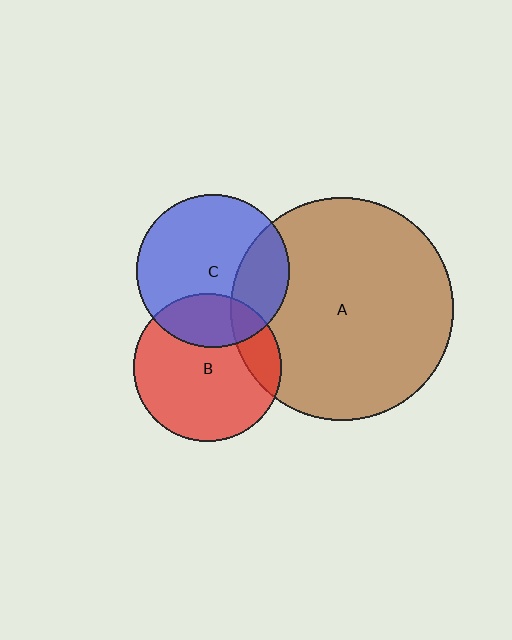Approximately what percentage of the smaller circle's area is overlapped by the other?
Approximately 25%.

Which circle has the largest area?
Circle A (brown).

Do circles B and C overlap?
Yes.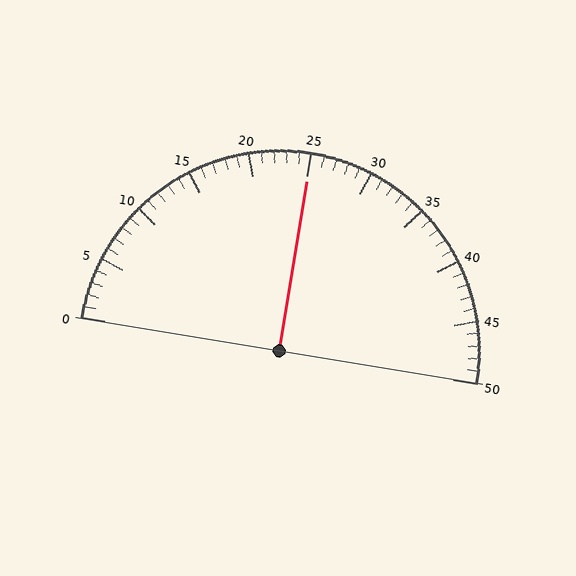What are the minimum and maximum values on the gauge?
The gauge ranges from 0 to 50.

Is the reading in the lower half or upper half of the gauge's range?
The reading is in the upper half of the range (0 to 50).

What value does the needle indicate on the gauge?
The needle indicates approximately 25.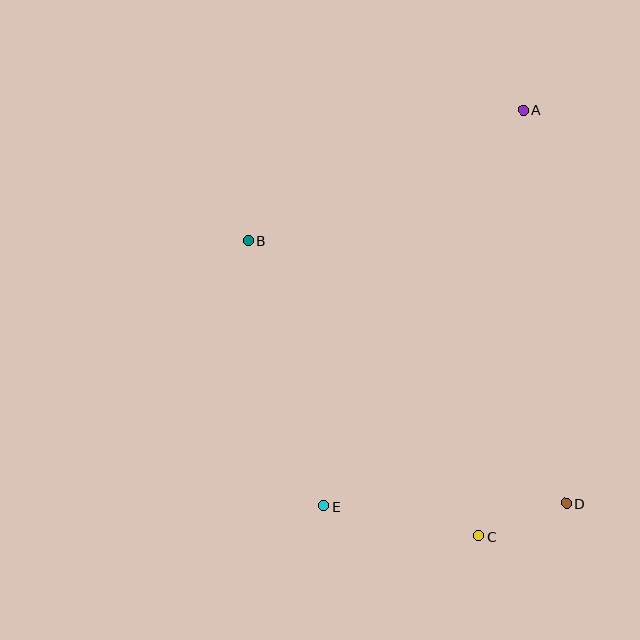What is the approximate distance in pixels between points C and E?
The distance between C and E is approximately 158 pixels.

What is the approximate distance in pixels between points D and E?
The distance between D and E is approximately 243 pixels.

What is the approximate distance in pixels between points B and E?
The distance between B and E is approximately 276 pixels.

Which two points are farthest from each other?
Points A and E are farthest from each other.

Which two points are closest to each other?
Points C and D are closest to each other.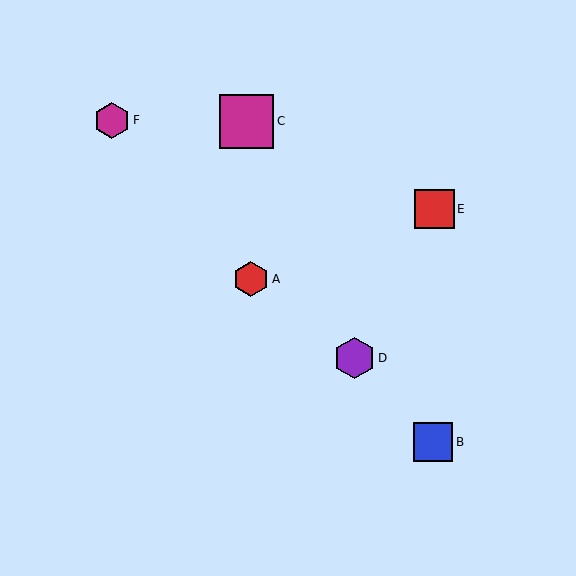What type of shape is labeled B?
Shape B is a blue square.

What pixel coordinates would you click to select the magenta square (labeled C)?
Click at (247, 121) to select the magenta square C.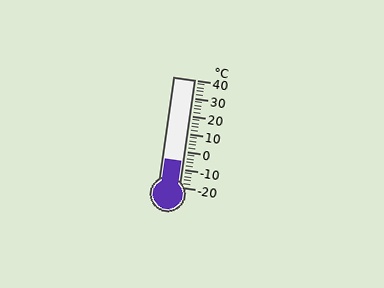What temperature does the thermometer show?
The thermometer shows approximately -6°C.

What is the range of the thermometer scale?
The thermometer scale ranges from -20°C to 40°C.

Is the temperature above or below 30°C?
The temperature is below 30°C.